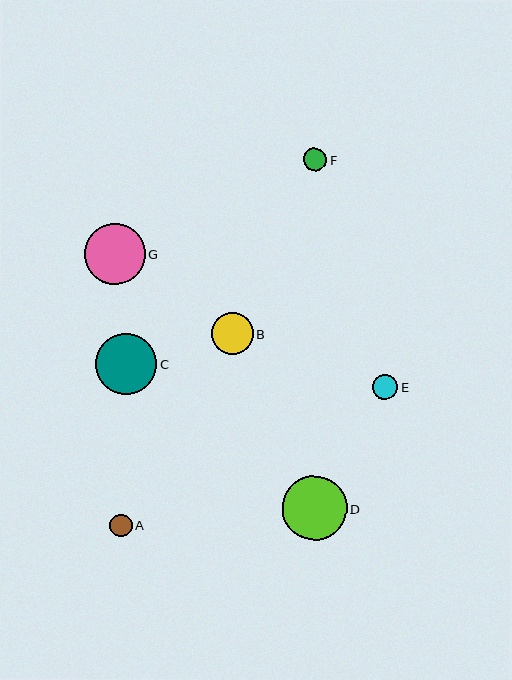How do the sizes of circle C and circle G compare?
Circle C and circle G are approximately the same size.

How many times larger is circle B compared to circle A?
Circle B is approximately 1.9 times the size of circle A.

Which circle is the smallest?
Circle A is the smallest with a size of approximately 22 pixels.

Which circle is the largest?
Circle D is the largest with a size of approximately 65 pixels.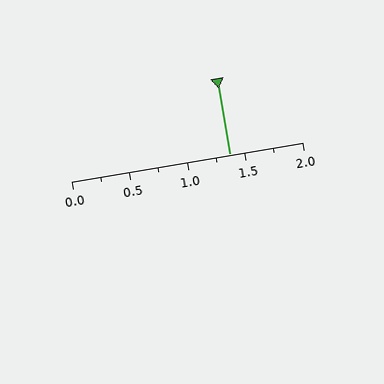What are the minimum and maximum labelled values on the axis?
The axis runs from 0.0 to 2.0.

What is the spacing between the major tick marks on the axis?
The major ticks are spaced 0.5 apart.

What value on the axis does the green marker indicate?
The marker indicates approximately 1.38.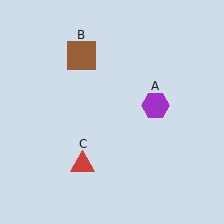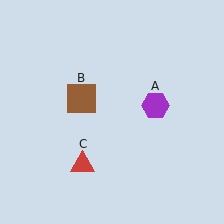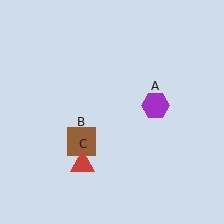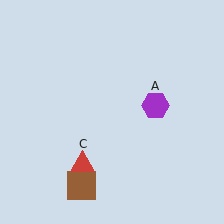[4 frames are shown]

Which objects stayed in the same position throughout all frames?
Purple hexagon (object A) and red triangle (object C) remained stationary.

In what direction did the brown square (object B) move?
The brown square (object B) moved down.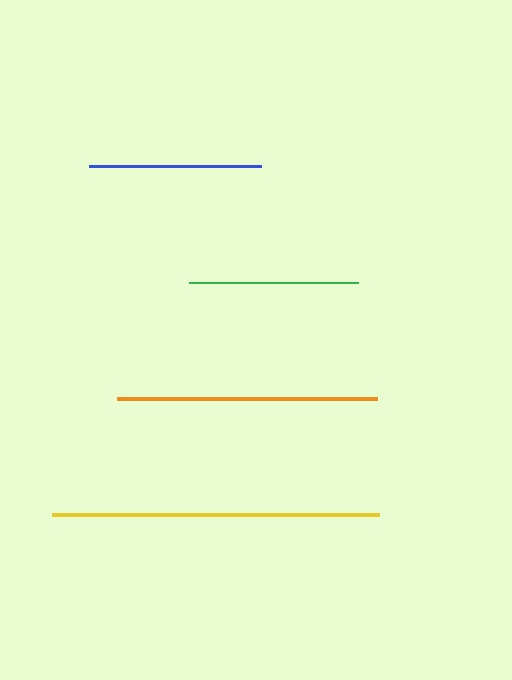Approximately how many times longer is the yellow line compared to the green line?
The yellow line is approximately 1.9 times the length of the green line.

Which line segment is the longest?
The yellow line is the longest at approximately 326 pixels.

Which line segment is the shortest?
The green line is the shortest at approximately 168 pixels.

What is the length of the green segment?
The green segment is approximately 168 pixels long.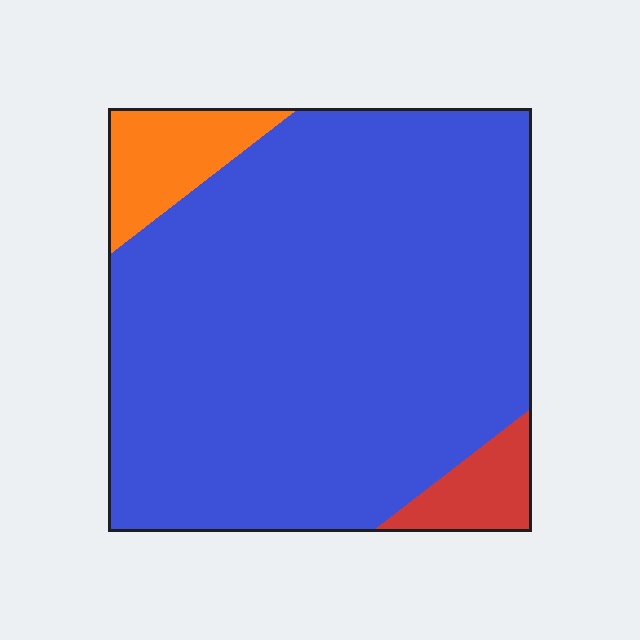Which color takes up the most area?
Blue, at roughly 85%.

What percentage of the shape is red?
Red covers around 5% of the shape.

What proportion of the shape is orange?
Orange covers roughly 10% of the shape.